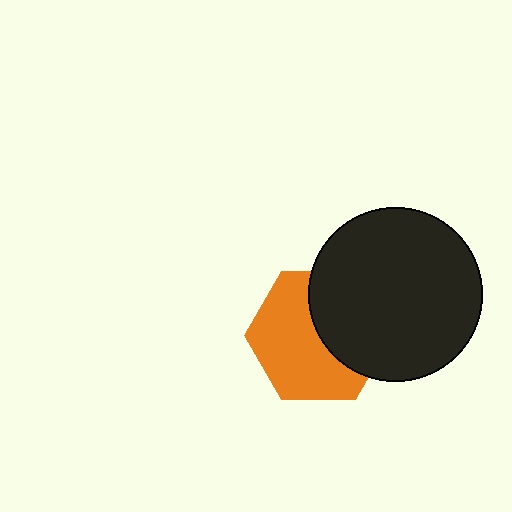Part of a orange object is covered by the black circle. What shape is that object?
It is a hexagon.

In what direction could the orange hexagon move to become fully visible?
The orange hexagon could move left. That would shift it out from behind the black circle entirely.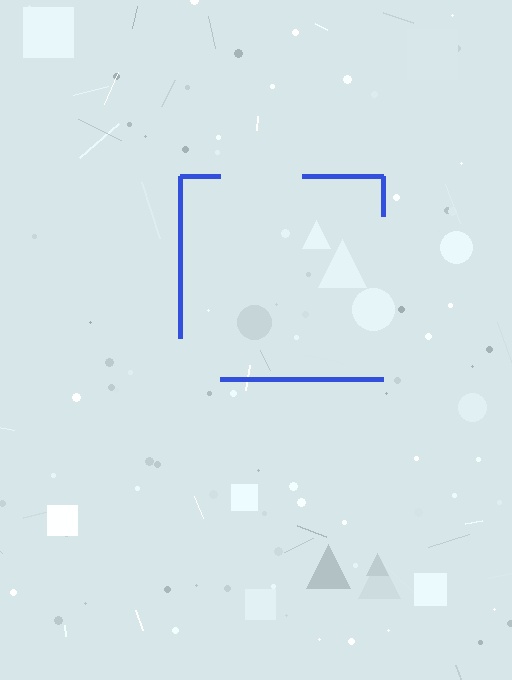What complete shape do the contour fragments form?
The contour fragments form a square.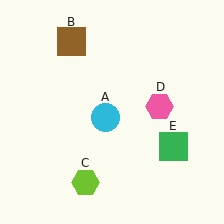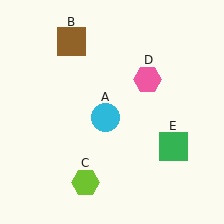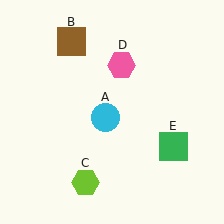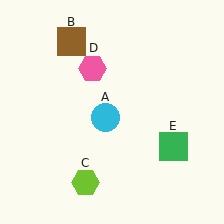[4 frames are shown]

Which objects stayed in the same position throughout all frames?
Cyan circle (object A) and brown square (object B) and lime hexagon (object C) and green square (object E) remained stationary.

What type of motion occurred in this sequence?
The pink hexagon (object D) rotated counterclockwise around the center of the scene.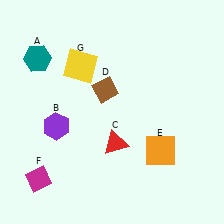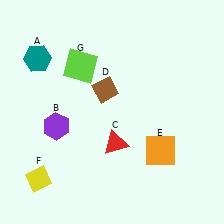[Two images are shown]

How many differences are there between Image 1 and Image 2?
There are 2 differences between the two images.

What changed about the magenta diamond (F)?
In Image 1, F is magenta. In Image 2, it changed to yellow.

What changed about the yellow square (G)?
In Image 1, G is yellow. In Image 2, it changed to lime.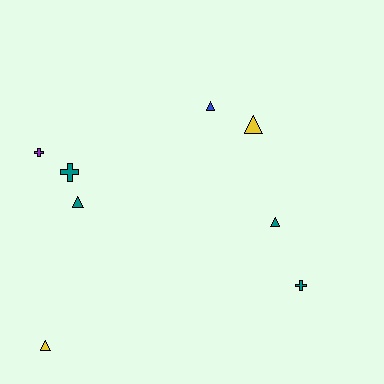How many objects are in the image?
There are 8 objects.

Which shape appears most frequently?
Triangle, with 5 objects.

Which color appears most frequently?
Teal, with 4 objects.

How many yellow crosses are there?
There are no yellow crosses.